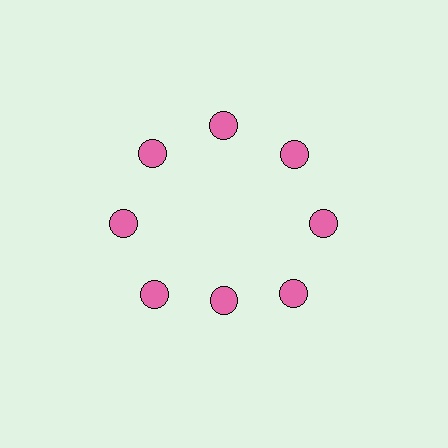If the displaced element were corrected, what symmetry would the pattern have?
It would have 8-fold rotational symmetry — the pattern would map onto itself every 45 degrees.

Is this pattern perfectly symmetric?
No. The 8 pink circles are arranged in a ring, but one element near the 6 o'clock position is pulled inward toward the center, breaking the 8-fold rotational symmetry.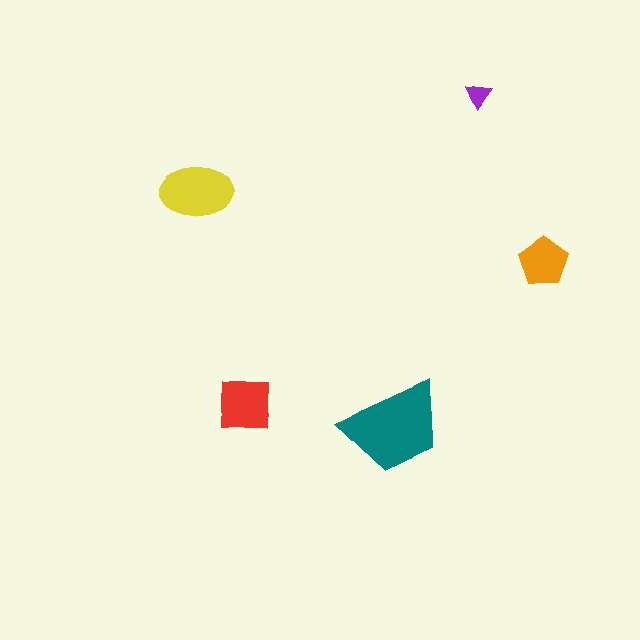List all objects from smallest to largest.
The purple triangle, the orange pentagon, the red square, the yellow ellipse, the teal trapezoid.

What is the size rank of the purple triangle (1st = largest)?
5th.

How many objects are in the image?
There are 5 objects in the image.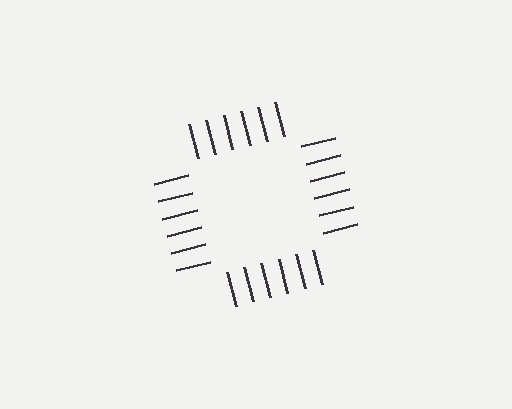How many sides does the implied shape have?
4 sides — the line-ends trace a square.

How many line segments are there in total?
24 — 6 along each of the 4 edges.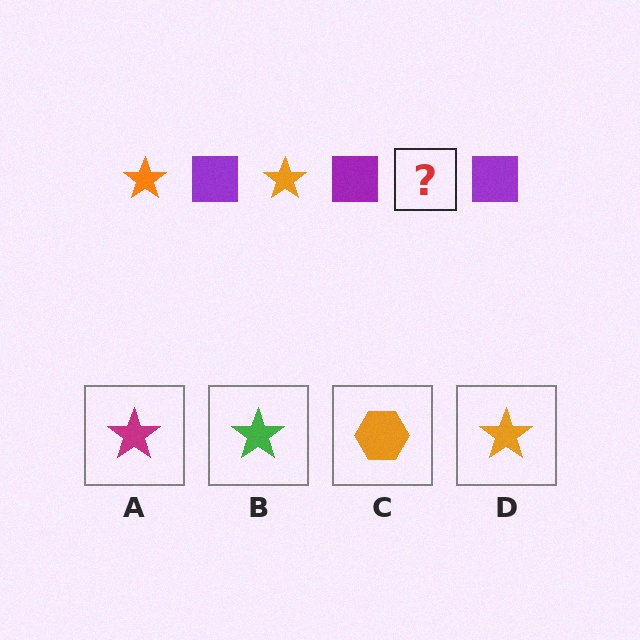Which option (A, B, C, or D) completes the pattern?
D.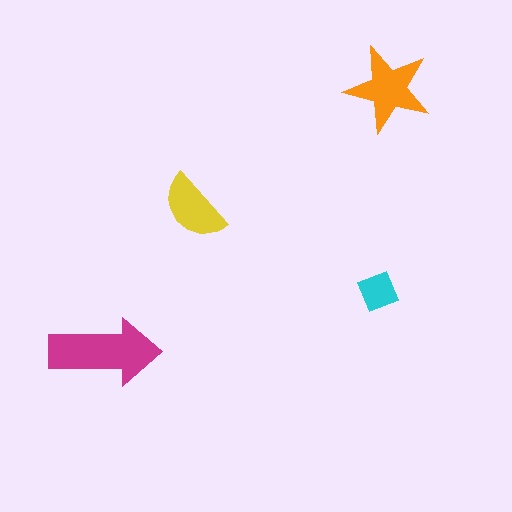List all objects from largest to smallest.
The magenta arrow, the orange star, the yellow semicircle, the cyan square.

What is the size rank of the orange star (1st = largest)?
2nd.